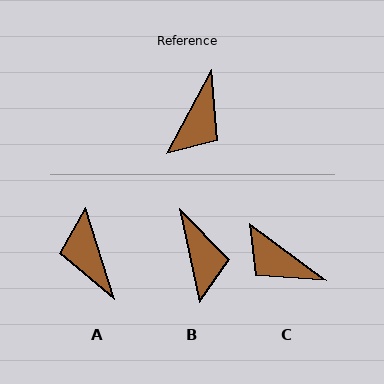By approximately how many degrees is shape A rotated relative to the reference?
Approximately 135 degrees clockwise.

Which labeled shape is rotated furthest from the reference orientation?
A, about 135 degrees away.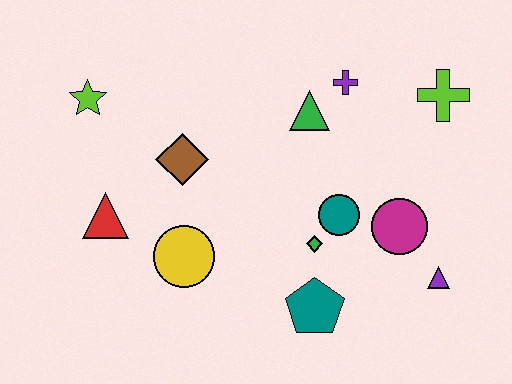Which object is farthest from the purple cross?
The red triangle is farthest from the purple cross.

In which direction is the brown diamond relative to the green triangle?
The brown diamond is to the left of the green triangle.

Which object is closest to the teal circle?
The green diamond is closest to the teal circle.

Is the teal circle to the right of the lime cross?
No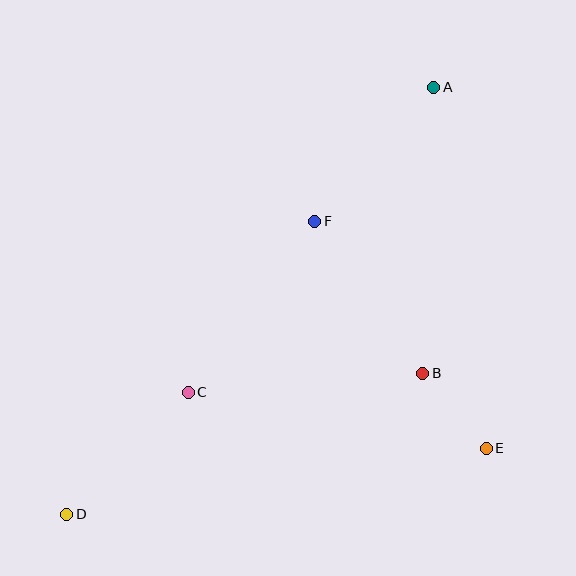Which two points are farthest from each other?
Points A and D are farthest from each other.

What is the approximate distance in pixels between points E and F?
The distance between E and F is approximately 284 pixels.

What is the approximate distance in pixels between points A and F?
The distance between A and F is approximately 179 pixels.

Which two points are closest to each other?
Points B and E are closest to each other.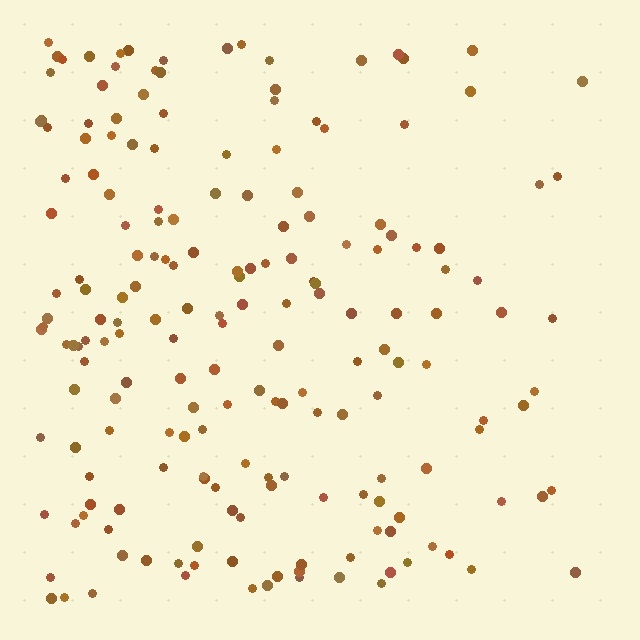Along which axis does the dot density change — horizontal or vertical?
Horizontal.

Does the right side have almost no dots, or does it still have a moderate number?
Still a moderate number, just noticeably fewer than the left.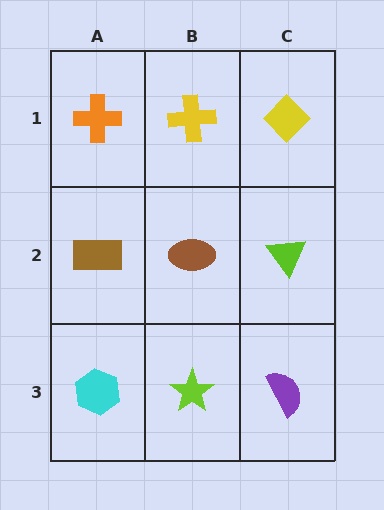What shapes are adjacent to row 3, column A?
A brown rectangle (row 2, column A), a lime star (row 3, column B).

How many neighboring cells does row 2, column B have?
4.